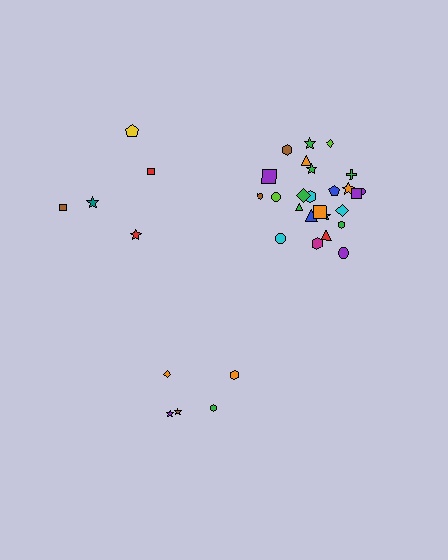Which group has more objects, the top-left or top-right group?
The top-right group.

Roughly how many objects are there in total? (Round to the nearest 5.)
Roughly 35 objects in total.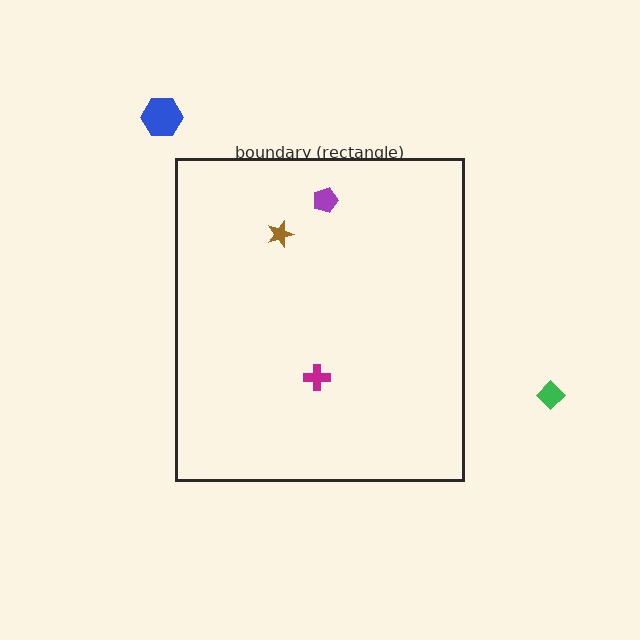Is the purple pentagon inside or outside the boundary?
Inside.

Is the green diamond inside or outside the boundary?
Outside.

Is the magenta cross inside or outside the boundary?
Inside.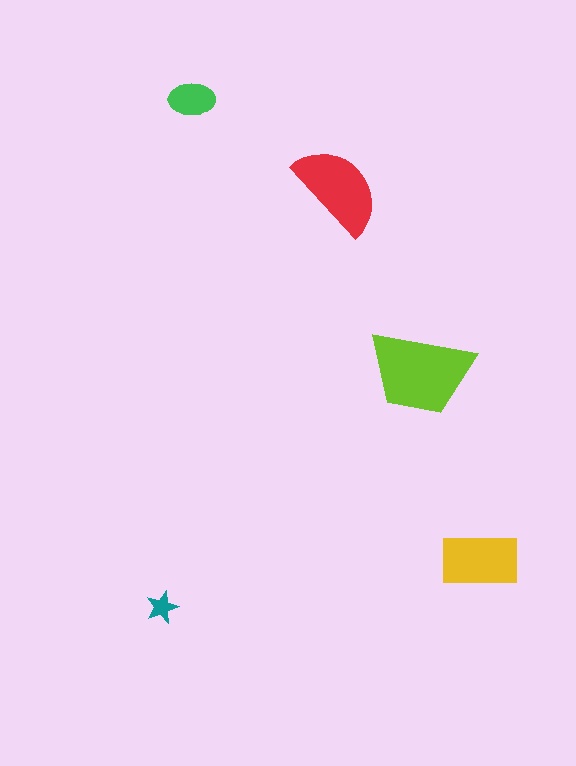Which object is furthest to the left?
The teal star is leftmost.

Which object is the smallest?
The teal star.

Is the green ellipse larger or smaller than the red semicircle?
Smaller.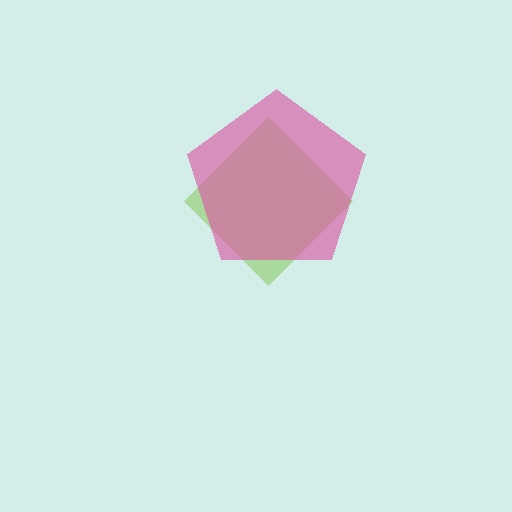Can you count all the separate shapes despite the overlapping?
Yes, there are 2 separate shapes.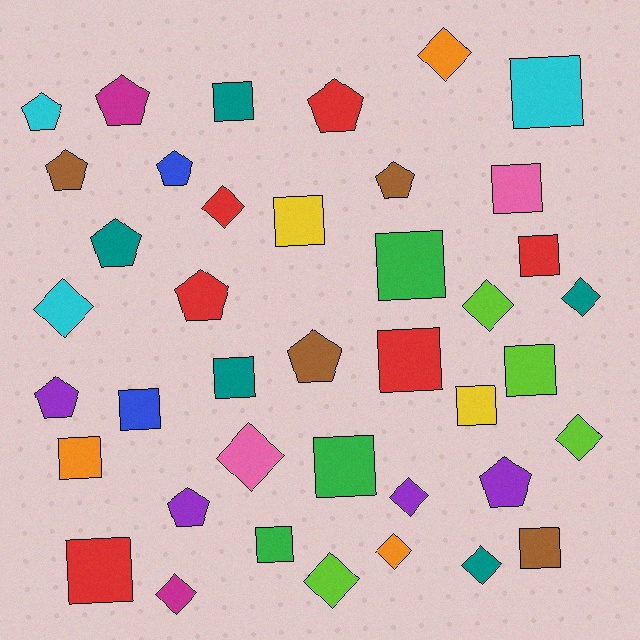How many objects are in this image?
There are 40 objects.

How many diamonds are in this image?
There are 12 diamonds.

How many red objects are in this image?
There are 6 red objects.